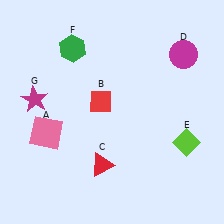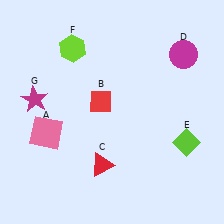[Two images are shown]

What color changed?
The hexagon (F) changed from green in Image 1 to lime in Image 2.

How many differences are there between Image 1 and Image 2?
There is 1 difference between the two images.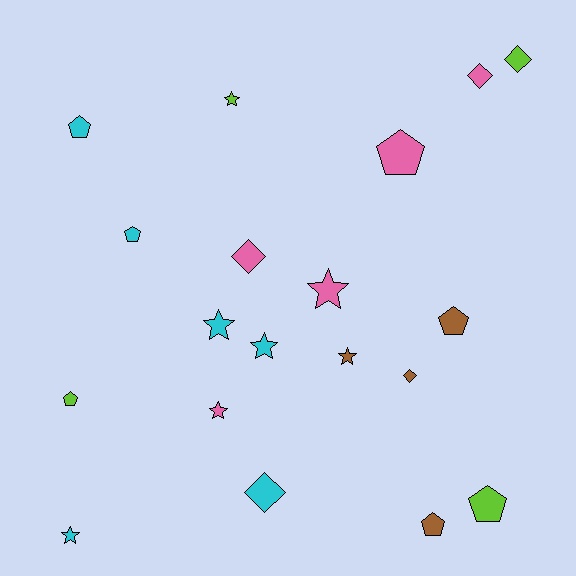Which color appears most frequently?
Cyan, with 6 objects.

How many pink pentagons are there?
There is 1 pink pentagon.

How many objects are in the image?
There are 19 objects.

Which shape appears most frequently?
Pentagon, with 7 objects.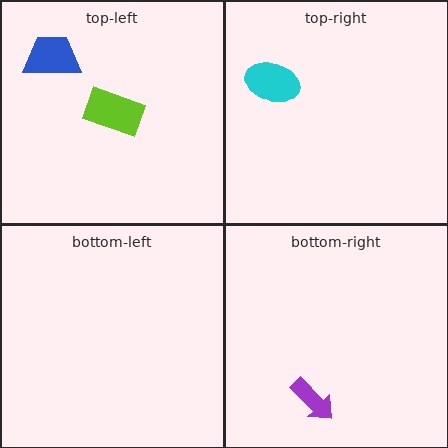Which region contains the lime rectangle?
The top-left region.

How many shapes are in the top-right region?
1.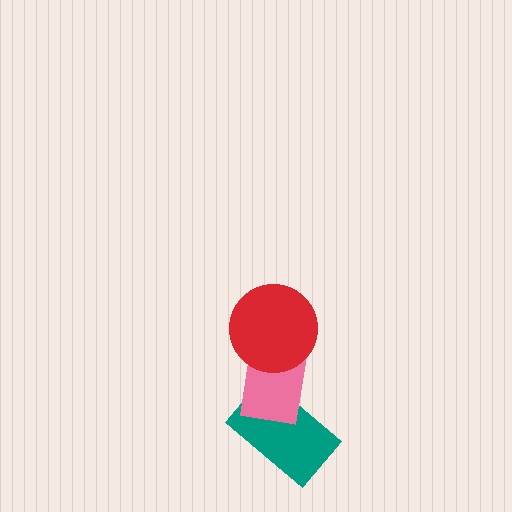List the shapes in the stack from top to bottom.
From top to bottom: the red circle, the pink rectangle, the teal rectangle.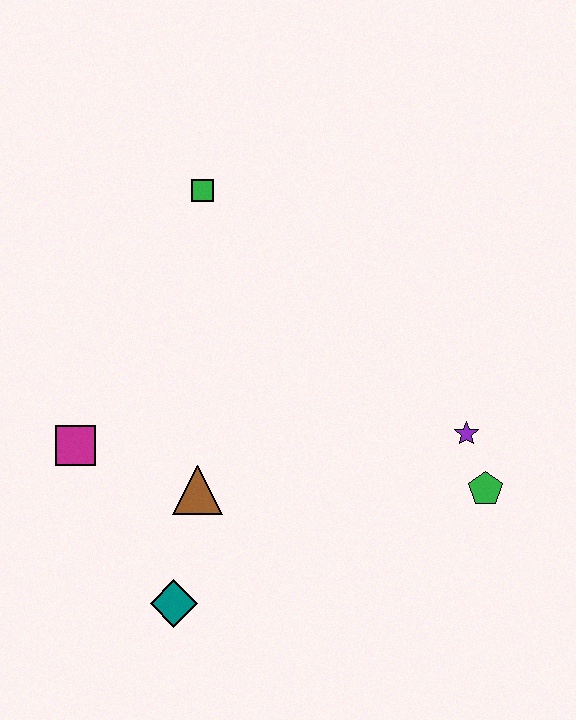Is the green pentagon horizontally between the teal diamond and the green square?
No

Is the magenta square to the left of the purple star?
Yes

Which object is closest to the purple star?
The green pentagon is closest to the purple star.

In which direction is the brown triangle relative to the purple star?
The brown triangle is to the left of the purple star.